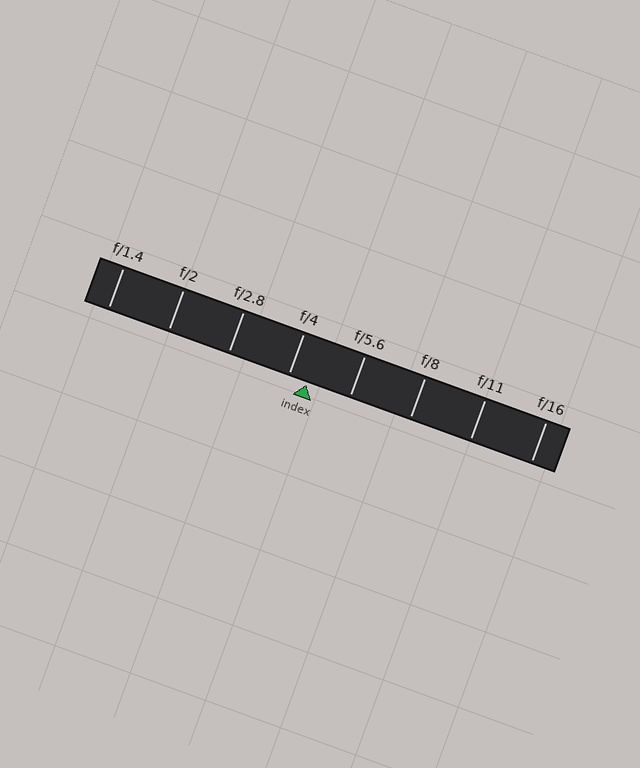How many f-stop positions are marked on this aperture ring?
There are 8 f-stop positions marked.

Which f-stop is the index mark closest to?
The index mark is closest to f/4.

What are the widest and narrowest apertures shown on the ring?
The widest aperture shown is f/1.4 and the narrowest is f/16.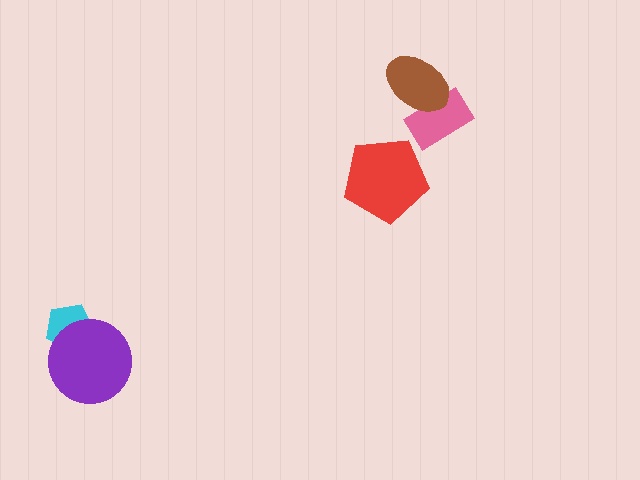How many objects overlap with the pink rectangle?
1 object overlaps with the pink rectangle.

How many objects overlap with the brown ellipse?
1 object overlaps with the brown ellipse.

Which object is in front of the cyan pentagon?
The purple circle is in front of the cyan pentagon.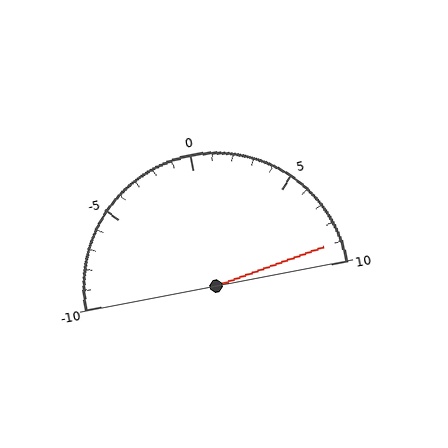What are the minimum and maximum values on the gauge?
The gauge ranges from -10 to 10.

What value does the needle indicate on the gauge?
The needle indicates approximately 9.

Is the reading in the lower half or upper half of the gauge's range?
The reading is in the upper half of the range (-10 to 10).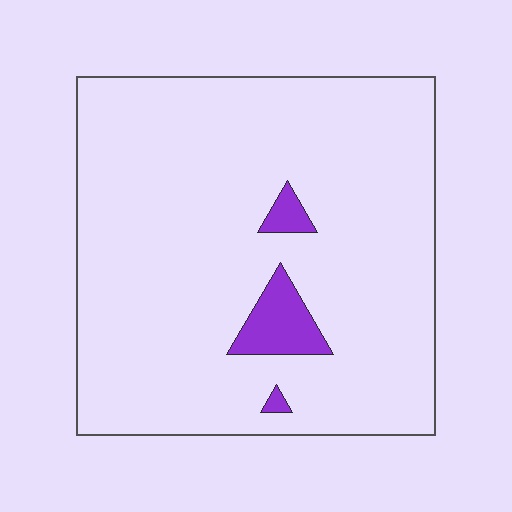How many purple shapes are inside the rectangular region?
3.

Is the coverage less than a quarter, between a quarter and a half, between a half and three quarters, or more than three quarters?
Less than a quarter.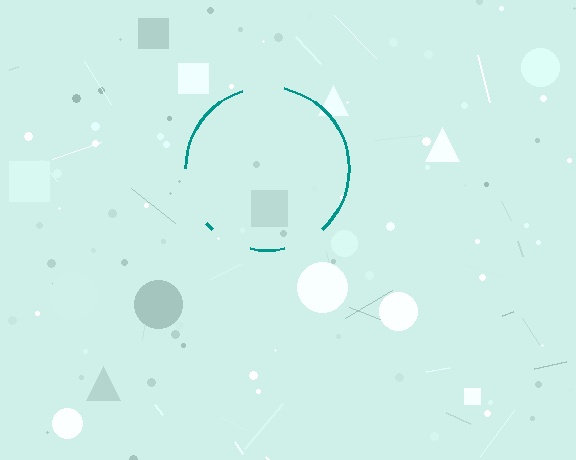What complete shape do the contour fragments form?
The contour fragments form a circle.